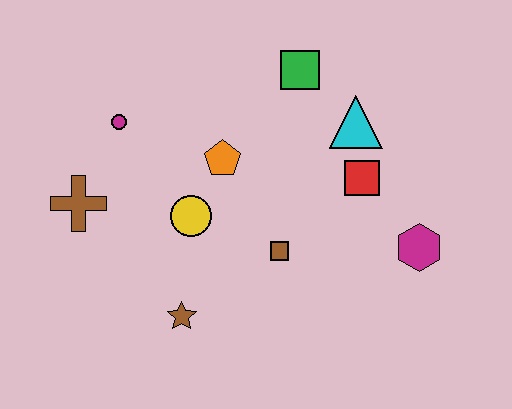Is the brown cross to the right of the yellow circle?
No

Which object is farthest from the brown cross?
The magenta hexagon is farthest from the brown cross.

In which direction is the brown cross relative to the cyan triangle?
The brown cross is to the left of the cyan triangle.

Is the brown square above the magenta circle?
No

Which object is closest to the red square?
The cyan triangle is closest to the red square.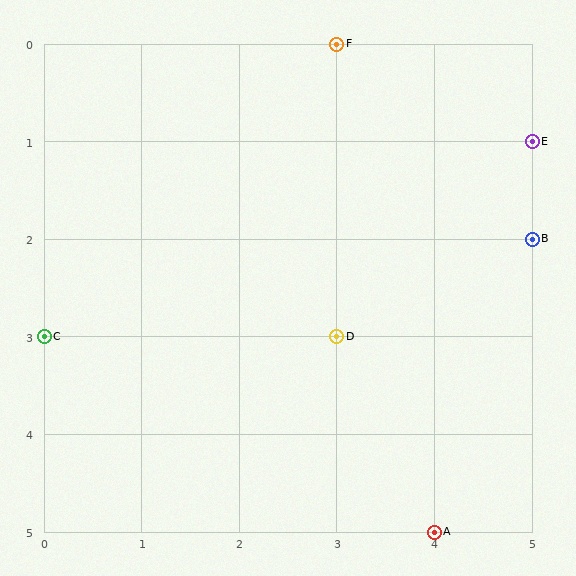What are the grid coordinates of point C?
Point C is at grid coordinates (0, 3).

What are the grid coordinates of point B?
Point B is at grid coordinates (5, 2).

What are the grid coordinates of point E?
Point E is at grid coordinates (5, 1).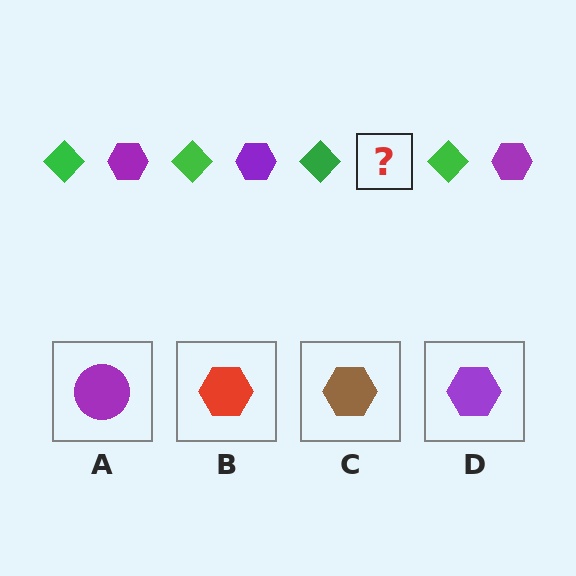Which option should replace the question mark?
Option D.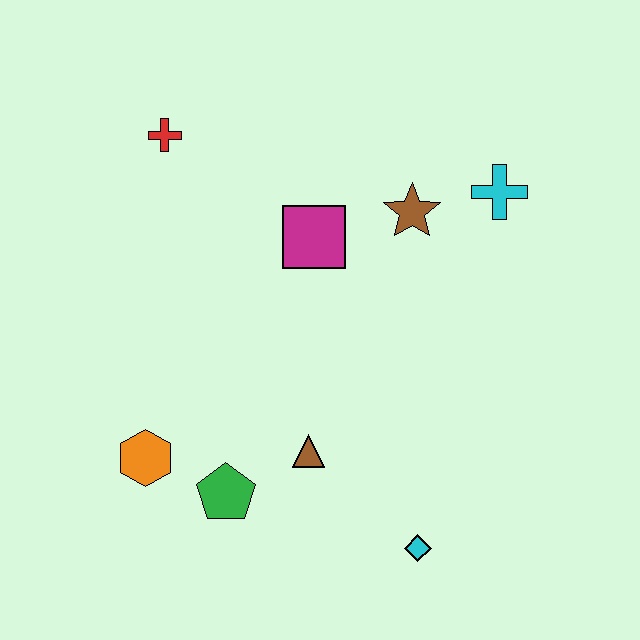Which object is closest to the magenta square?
The brown star is closest to the magenta square.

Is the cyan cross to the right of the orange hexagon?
Yes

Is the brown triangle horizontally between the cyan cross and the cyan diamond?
No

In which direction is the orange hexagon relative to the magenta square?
The orange hexagon is below the magenta square.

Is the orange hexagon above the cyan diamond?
Yes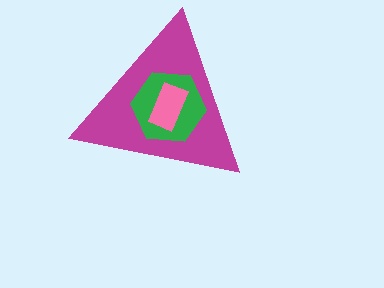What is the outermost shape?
The magenta triangle.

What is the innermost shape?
The pink rectangle.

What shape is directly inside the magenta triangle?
The green hexagon.